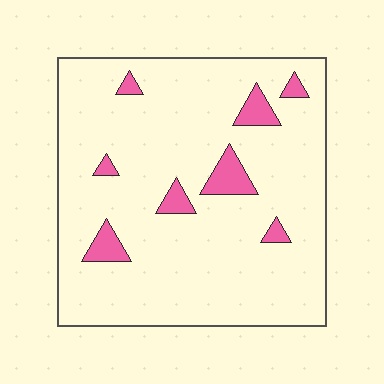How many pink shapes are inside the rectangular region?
8.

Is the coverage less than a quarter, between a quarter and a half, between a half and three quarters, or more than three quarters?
Less than a quarter.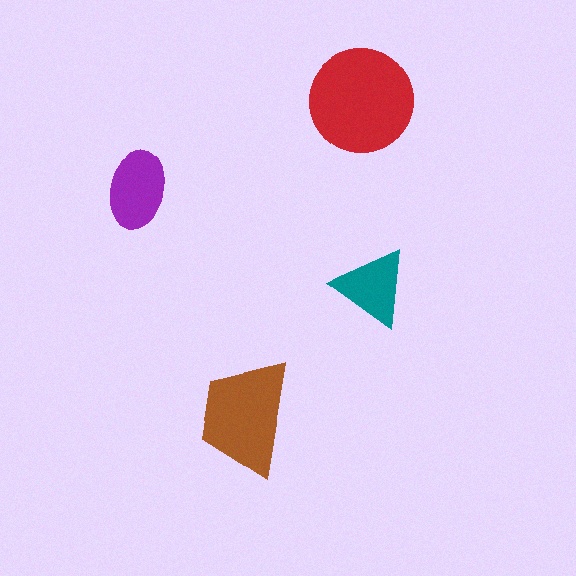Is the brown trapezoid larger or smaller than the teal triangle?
Larger.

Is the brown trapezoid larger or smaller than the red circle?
Smaller.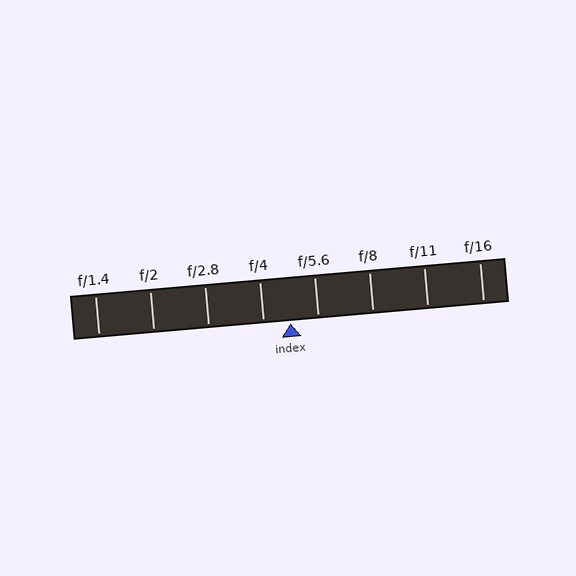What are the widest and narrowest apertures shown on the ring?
The widest aperture shown is f/1.4 and the narrowest is f/16.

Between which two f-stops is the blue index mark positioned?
The index mark is between f/4 and f/5.6.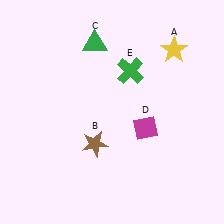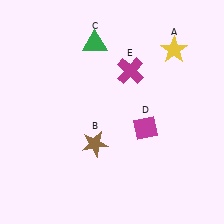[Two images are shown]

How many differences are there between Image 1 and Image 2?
There is 1 difference between the two images.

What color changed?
The cross (E) changed from green in Image 1 to magenta in Image 2.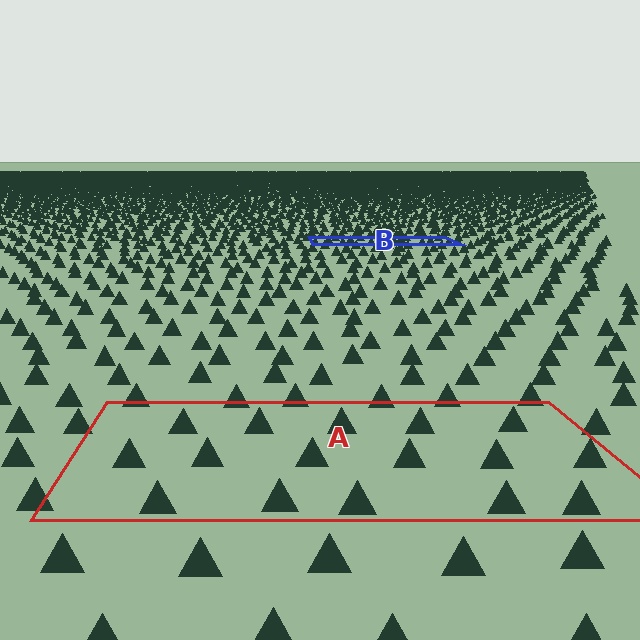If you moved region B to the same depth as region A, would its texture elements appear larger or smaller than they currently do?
They would appear larger. At a closer depth, the same texture elements are projected at a bigger on-screen size.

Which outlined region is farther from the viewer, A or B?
Region B is farther from the viewer — the texture elements inside it appear smaller and more densely packed.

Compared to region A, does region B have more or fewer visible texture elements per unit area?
Region B has more texture elements per unit area — they are packed more densely because it is farther away.